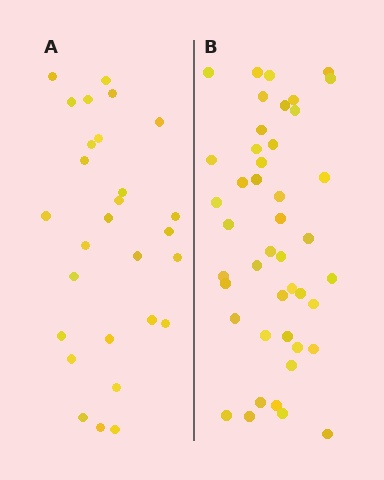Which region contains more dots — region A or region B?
Region B (the right region) has more dots.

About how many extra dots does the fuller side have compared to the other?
Region B has approximately 15 more dots than region A.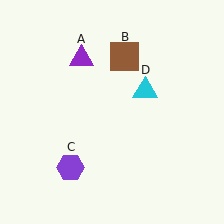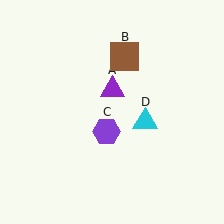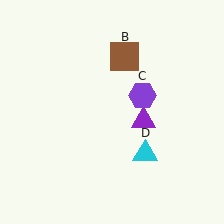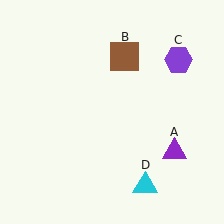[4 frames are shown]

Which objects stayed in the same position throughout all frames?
Brown square (object B) remained stationary.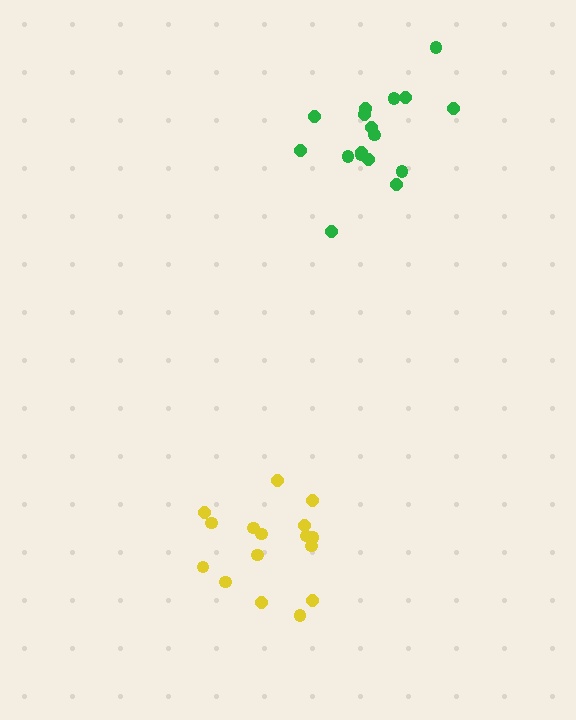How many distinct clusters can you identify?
There are 2 distinct clusters.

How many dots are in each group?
Group 1: 16 dots, Group 2: 17 dots (33 total).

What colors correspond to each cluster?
The clusters are colored: yellow, green.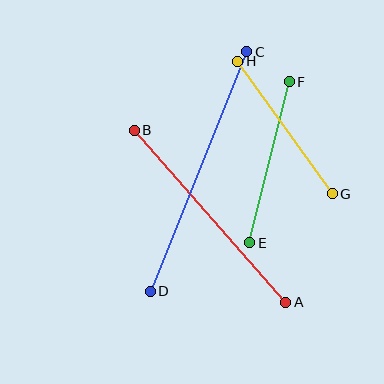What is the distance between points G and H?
The distance is approximately 163 pixels.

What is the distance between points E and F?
The distance is approximately 166 pixels.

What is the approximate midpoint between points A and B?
The midpoint is at approximately (210, 216) pixels.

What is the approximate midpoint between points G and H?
The midpoint is at approximately (285, 128) pixels.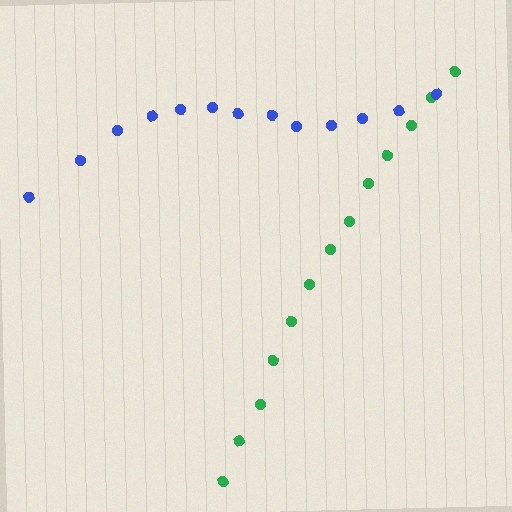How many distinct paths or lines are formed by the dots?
There are 2 distinct paths.